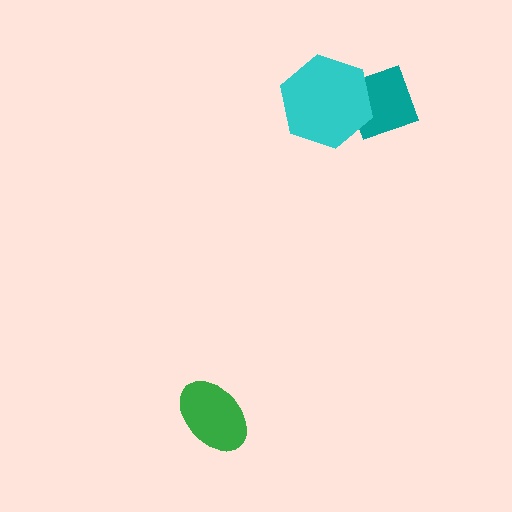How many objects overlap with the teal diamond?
1 object overlaps with the teal diamond.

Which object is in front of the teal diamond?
The cyan hexagon is in front of the teal diamond.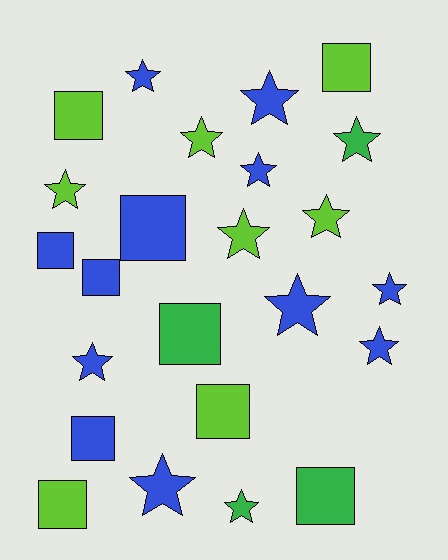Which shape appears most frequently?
Star, with 14 objects.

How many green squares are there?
There are 2 green squares.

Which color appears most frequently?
Blue, with 12 objects.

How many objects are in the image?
There are 24 objects.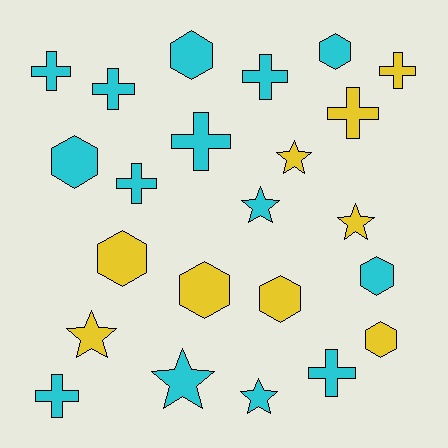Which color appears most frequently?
Cyan, with 14 objects.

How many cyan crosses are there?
There are 7 cyan crosses.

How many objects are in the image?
There are 23 objects.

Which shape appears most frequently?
Cross, with 9 objects.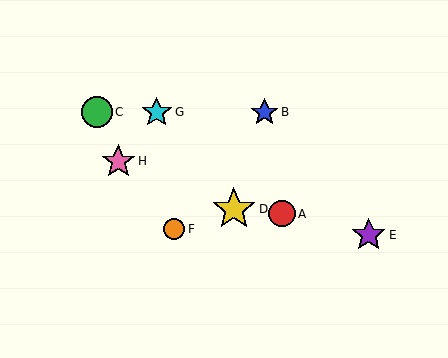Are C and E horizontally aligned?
No, C is at y≈112 and E is at y≈235.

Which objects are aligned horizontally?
Objects B, C, G are aligned horizontally.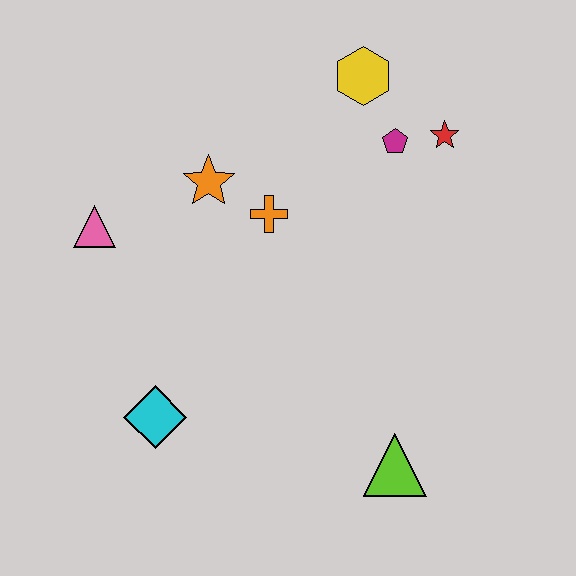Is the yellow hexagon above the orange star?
Yes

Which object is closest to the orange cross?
The orange star is closest to the orange cross.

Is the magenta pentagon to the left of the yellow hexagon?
No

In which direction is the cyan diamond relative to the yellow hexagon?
The cyan diamond is below the yellow hexagon.